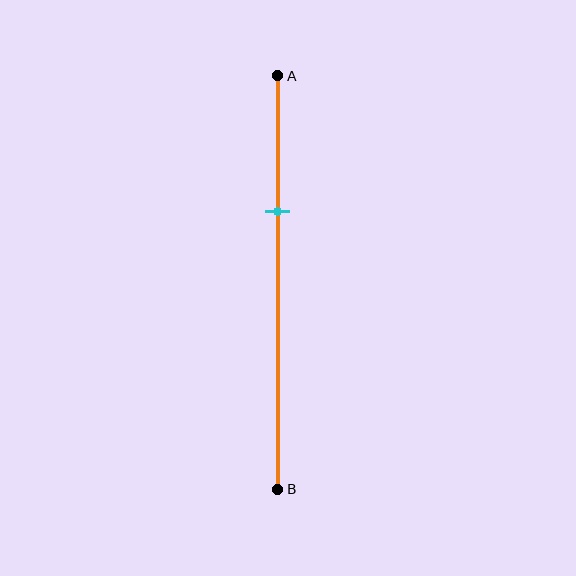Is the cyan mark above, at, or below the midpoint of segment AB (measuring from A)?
The cyan mark is above the midpoint of segment AB.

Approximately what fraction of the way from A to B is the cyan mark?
The cyan mark is approximately 35% of the way from A to B.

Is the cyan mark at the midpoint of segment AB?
No, the mark is at about 35% from A, not at the 50% midpoint.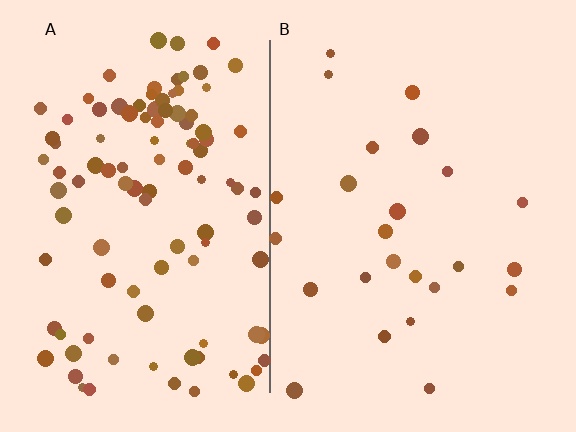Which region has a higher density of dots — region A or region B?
A (the left).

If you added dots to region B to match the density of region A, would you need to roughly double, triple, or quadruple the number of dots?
Approximately quadruple.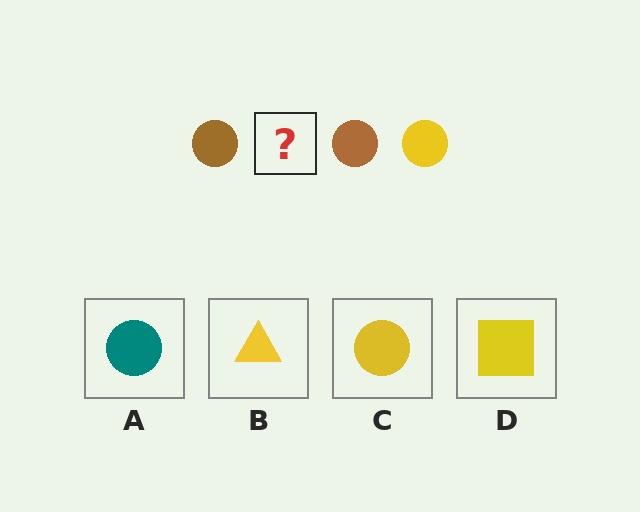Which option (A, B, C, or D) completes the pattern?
C.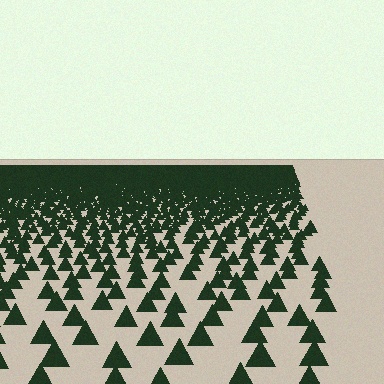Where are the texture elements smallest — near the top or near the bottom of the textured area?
Near the top.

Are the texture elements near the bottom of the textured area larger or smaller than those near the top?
Larger. Near the bottom, elements are closer to the viewer and appear at a bigger on-screen size.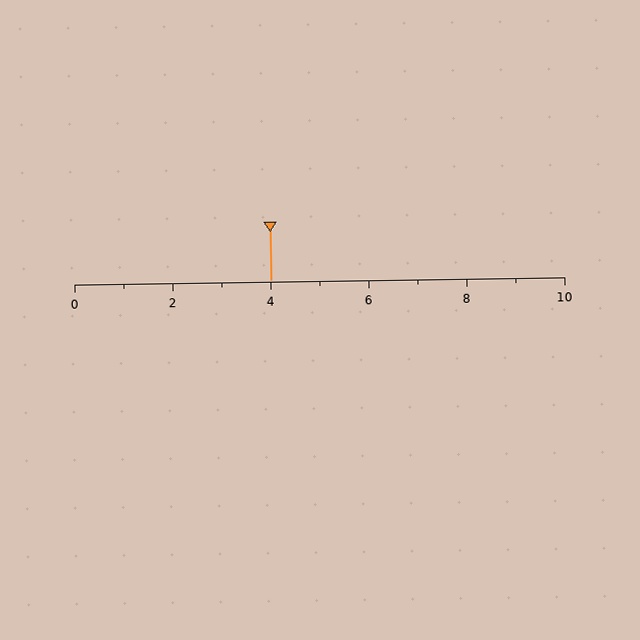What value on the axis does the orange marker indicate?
The marker indicates approximately 4.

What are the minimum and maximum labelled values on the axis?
The axis runs from 0 to 10.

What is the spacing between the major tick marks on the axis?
The major ticks are spaced 2 apart.